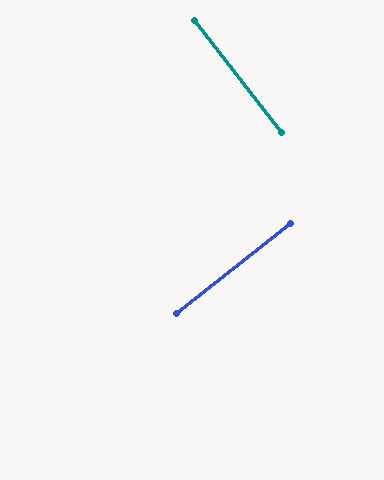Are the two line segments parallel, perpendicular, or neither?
Perpendicular — they meet at approximately 89°.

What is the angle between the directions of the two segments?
Approximately 89 degrees.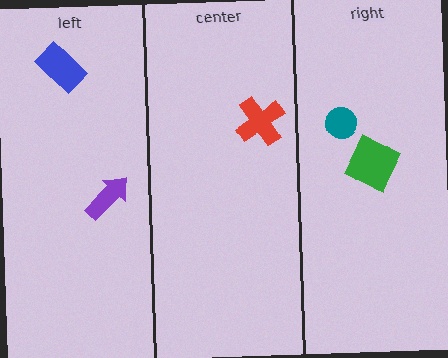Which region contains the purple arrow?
The left region.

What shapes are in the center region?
The red cross.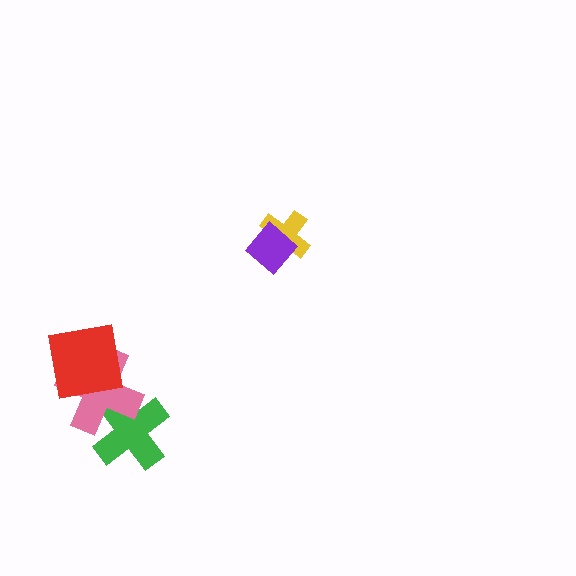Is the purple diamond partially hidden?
No, no other shape covers it.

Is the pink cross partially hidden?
Yes, it is partially covered by another shape.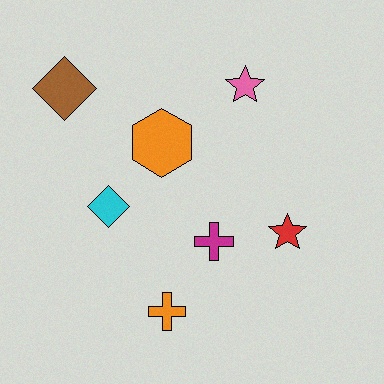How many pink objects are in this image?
There is 1 pink object.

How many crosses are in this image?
There are 2 crosses.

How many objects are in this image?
There are 7 objects.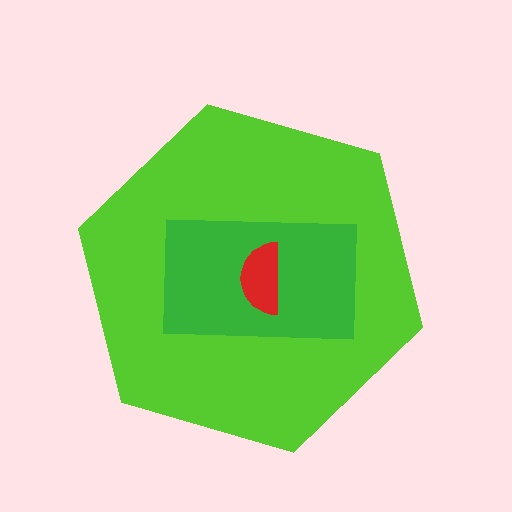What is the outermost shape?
The lime hexagon.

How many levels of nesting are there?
3.